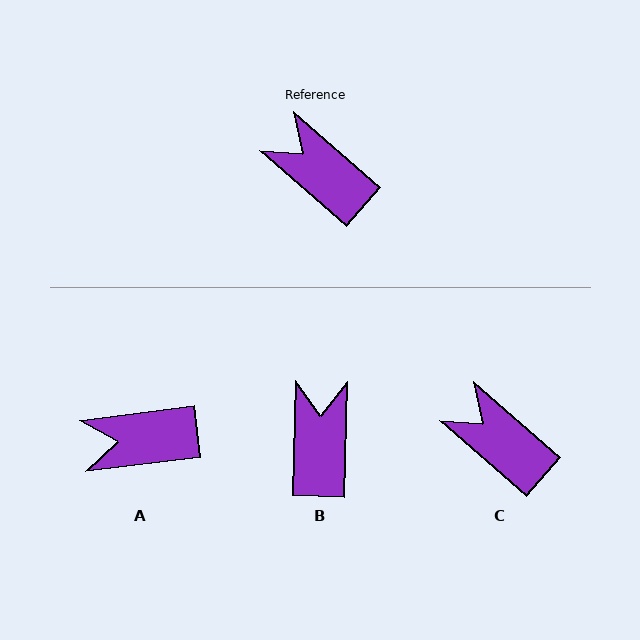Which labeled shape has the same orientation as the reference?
C.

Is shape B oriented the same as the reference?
No, it is off by about 51 degrees.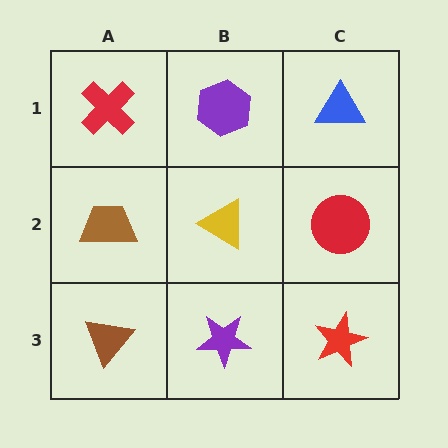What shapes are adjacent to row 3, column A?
A brown trapezoid (row 2, column A), a purple star (row 3, column B).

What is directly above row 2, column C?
A blue triangle.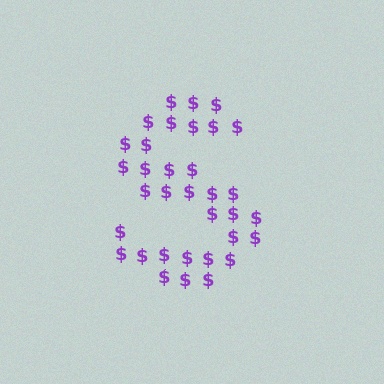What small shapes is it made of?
It is made of small dollar signs.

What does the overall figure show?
The overall figure shows the letter S.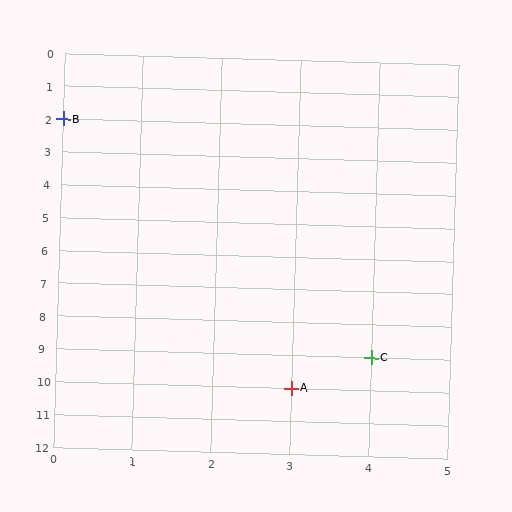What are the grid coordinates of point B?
Point B is at grid coordinates (0, 2).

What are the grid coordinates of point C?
Point C is at grid coordinates (4, 9).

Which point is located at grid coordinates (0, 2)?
Point B is at (0, 2).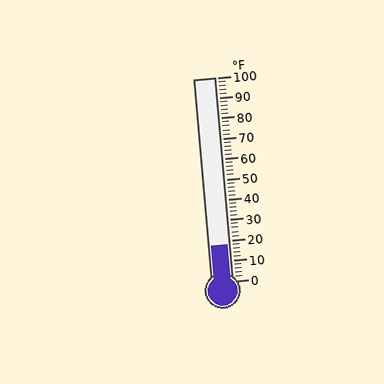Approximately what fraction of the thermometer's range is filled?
The thermometer is filled to approximately 20% of its range.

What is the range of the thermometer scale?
The thermometer scale ranges from 0°F to 100°F.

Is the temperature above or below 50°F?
The temperature is below 50°F.